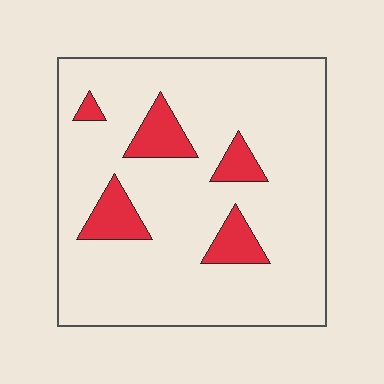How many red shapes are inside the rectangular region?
5.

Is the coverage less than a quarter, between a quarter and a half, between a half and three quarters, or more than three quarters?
Less than a quarter.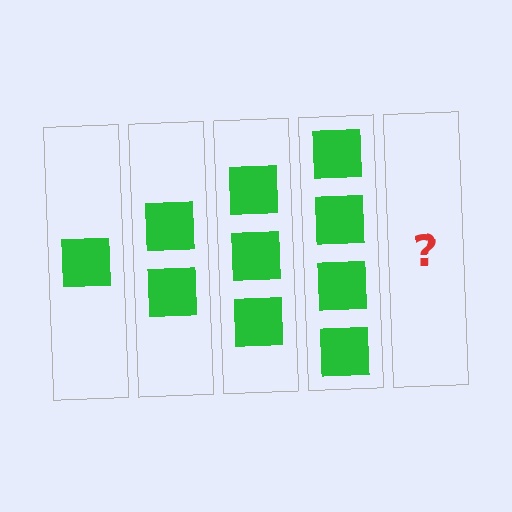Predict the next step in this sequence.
The next step is 5 squares.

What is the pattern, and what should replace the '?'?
The pattern is that each step adds one more square. The '?' should be 5 squares.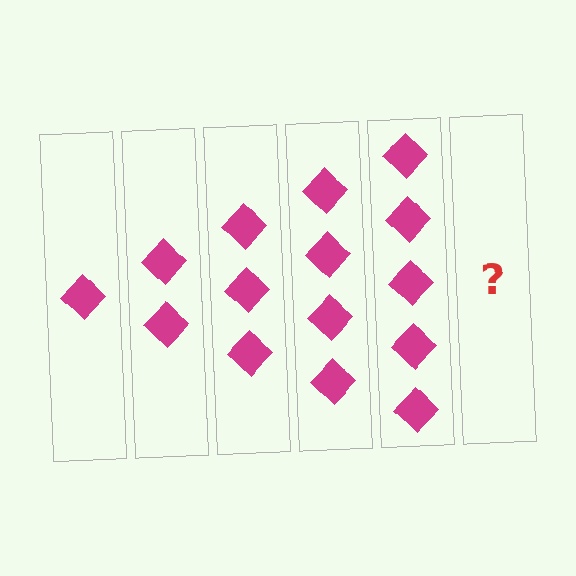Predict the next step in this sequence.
The next step is 6 diamonds.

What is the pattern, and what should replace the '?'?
The pattern is that each step adds one more diamond. The '?' should be 6 diamonds.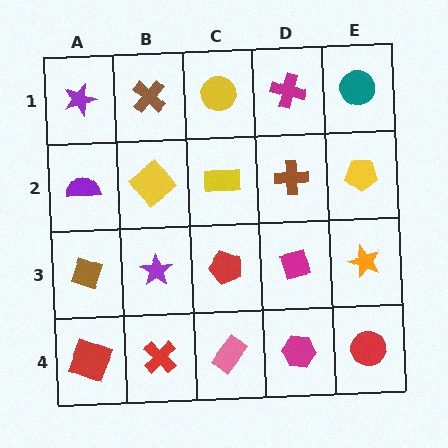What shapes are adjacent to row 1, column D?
A brown cross (row 2, column D), a yellow circle (row 1, column C), a teal circle (row 1, column E).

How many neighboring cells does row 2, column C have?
4.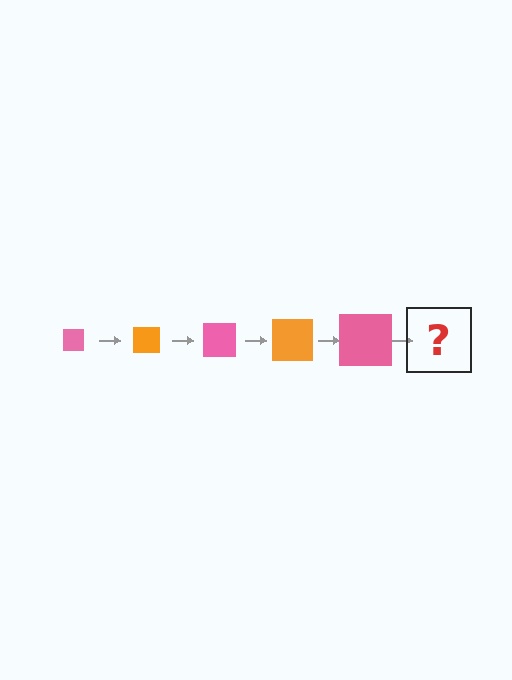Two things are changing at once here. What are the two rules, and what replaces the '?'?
The two rules are that the square grows larger each step and the color cycles through pink and orange. The '?' should be an orange square, larger than the previous one.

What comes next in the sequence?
The next element should be an orange square, larger than the previous one.